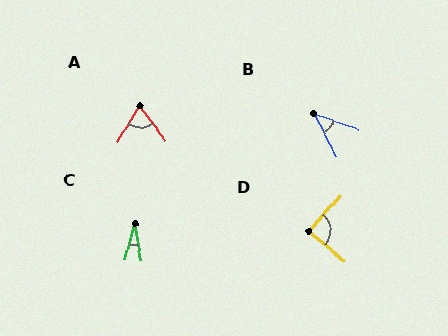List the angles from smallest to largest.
C (24°), B (44°), A (68°), D (89°).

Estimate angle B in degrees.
Approximately 44 degrees.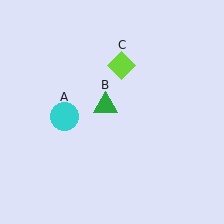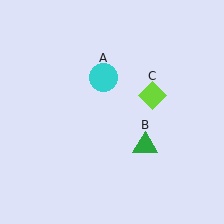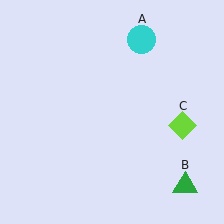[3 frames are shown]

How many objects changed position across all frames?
3 objects changed position: cyan circle (object A), green triangle (object B), lime diamond (object C).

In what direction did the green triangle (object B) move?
The green triangle (object B) moved down and to the right.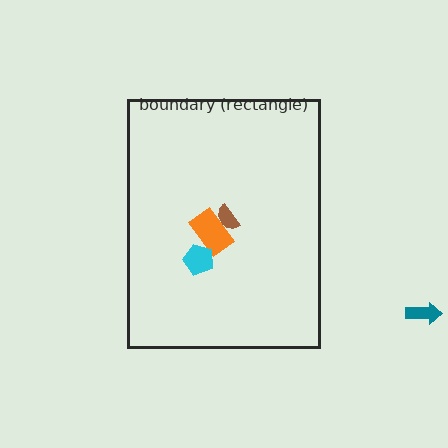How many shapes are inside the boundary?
3 inside, 1 outside.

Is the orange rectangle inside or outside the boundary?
Inside.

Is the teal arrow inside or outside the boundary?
Outside.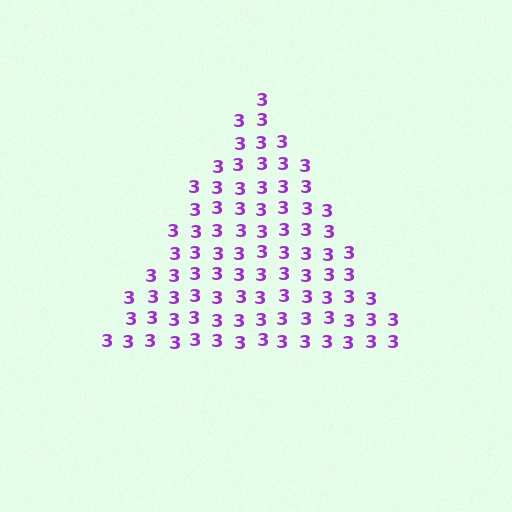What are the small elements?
The small elements are digit 3's.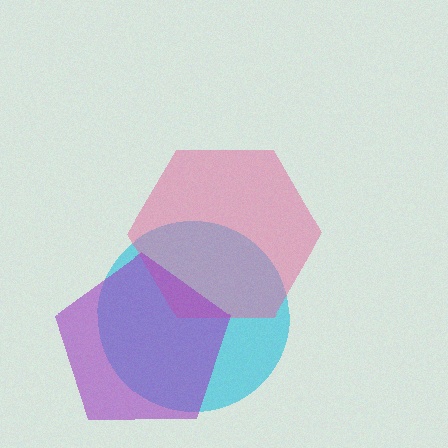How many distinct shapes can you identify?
There are 3 distinct shapes: a cyan circle, a pink hexagon, a purple pentagon.